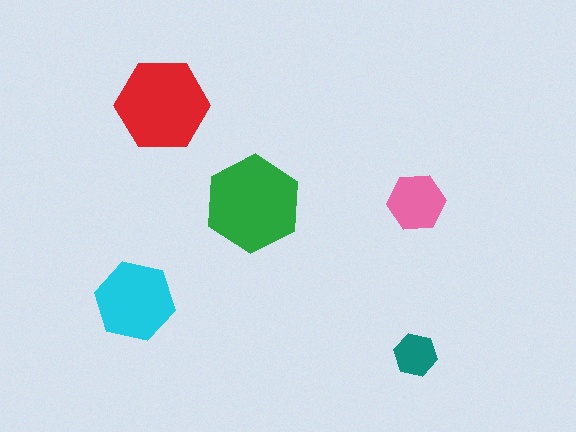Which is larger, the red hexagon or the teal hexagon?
The red one.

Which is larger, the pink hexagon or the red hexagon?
The red one.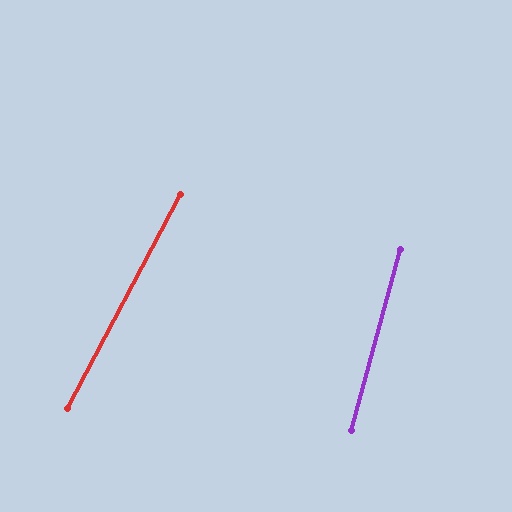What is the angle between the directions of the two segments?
Approximately 13 degrees.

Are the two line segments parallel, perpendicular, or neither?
Neither parallel nor perpendicular — they differ by about 13°.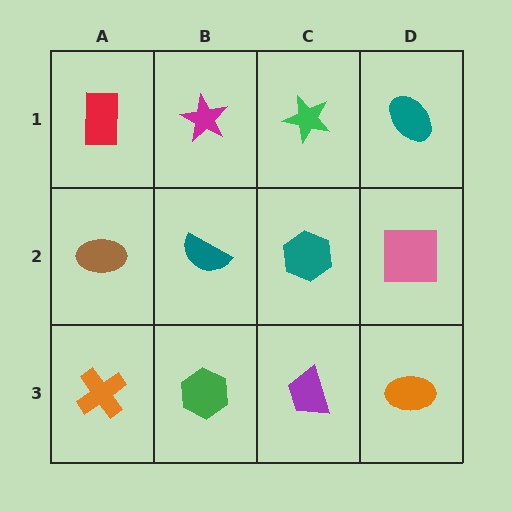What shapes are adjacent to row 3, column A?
A brown ellipse (row 2, column A), a green hexagon (row 3, column B).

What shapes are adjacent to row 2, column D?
A teal ellipse (row 1, column D), an orange ellipse (row 3, column D), a teal hexagon (row 2, column C).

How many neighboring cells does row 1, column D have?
2.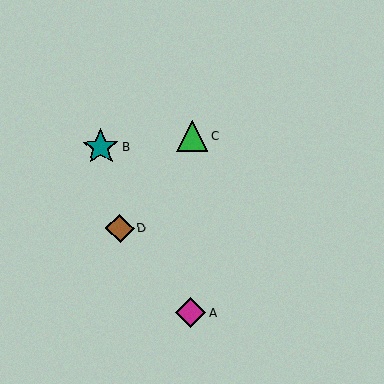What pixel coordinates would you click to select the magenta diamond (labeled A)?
Click at (191, 313) to select the magenta diamond A.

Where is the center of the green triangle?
The center of the green triangle is at (192, 136).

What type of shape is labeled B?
Shape B is a teal star.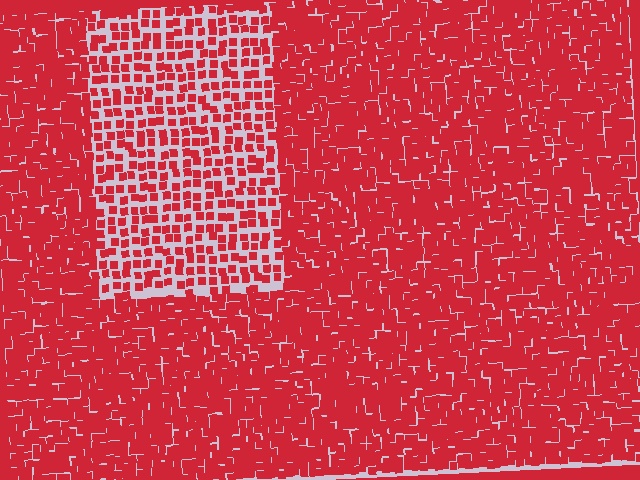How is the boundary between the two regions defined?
The boundary is defined by a change in element density (approximately 2.1x ratio). All elements are the same color, size, and shape.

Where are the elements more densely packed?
The elements are more densely packed outside the rectangle boundary.